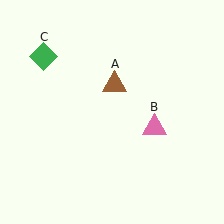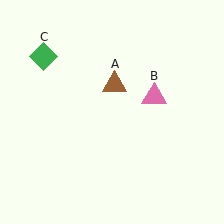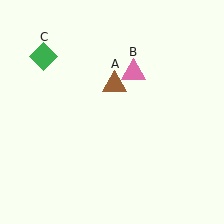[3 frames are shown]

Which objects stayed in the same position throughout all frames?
Brown triangle (object A) and green diamond (object C) remained stationary.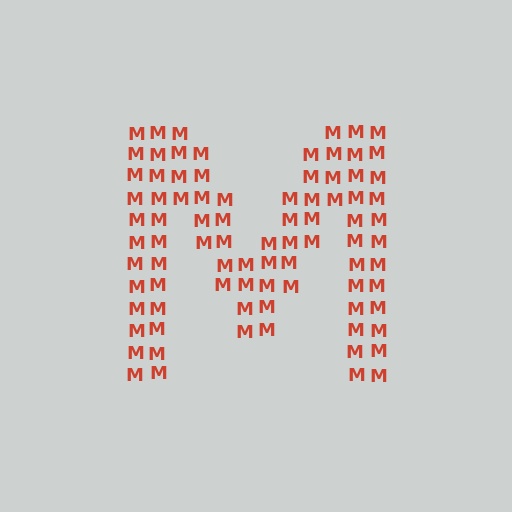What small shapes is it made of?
It is made of small letter M's.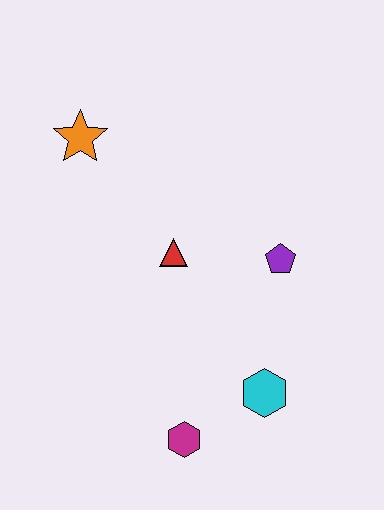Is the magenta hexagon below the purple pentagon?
Yes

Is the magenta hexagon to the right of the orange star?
Yes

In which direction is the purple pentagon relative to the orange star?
The purple pentagon is to the right of the orange star.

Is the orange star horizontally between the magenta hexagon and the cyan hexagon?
No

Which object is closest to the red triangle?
The purple pentagon is closest to the red triangle.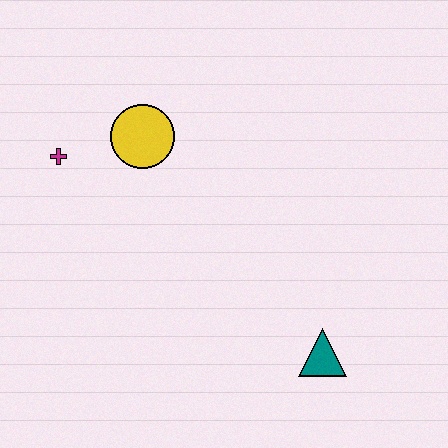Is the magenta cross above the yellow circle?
No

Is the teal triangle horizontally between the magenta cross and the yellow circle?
No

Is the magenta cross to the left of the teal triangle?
Yes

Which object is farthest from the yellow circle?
The teal triangle is farthest from the yellow circle.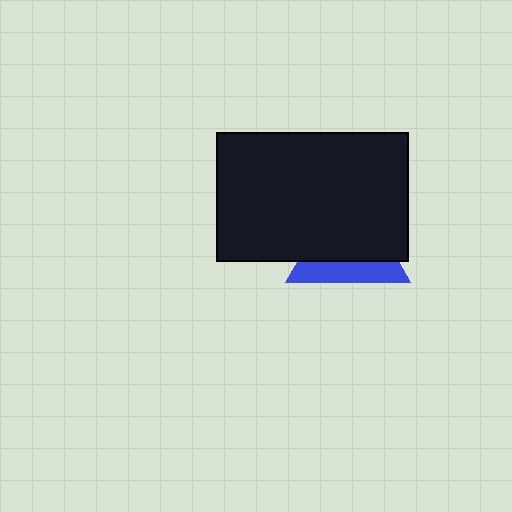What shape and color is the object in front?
The object in front is a black rectangle.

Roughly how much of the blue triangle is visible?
A small part of it is visible (roughly 36%).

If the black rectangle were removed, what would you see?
You would see the complete blue triangle.